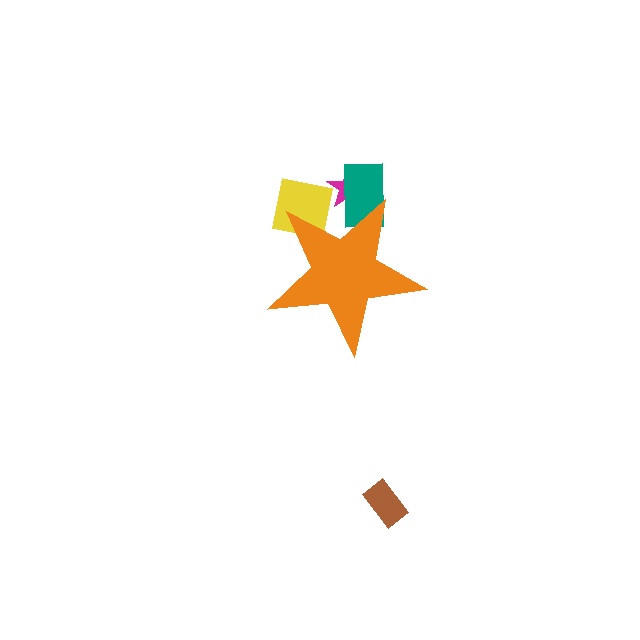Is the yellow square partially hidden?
Yes, the yellow square is partially hidden behind the orange star.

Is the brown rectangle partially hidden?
No, the brown rectangle is fully visible.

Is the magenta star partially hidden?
Yes, the magenta star is partially hidden behind the orange star.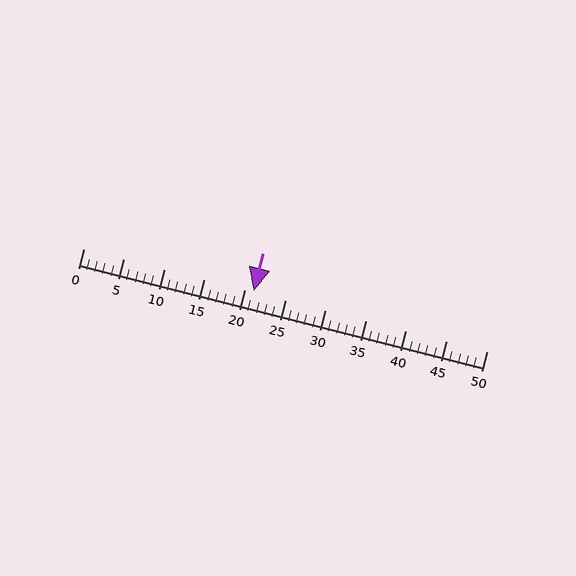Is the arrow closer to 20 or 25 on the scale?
The arrow is closer to 20.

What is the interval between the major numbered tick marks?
The major tick marks are spaced 5 units apart.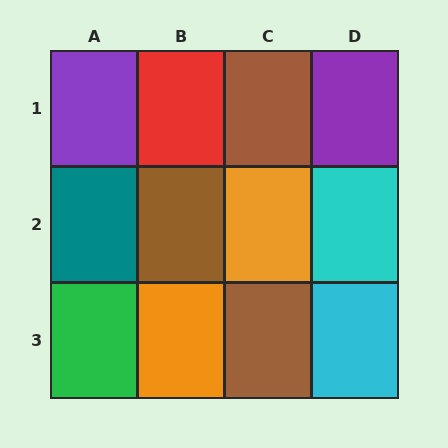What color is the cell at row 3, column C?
Brown.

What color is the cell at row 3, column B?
Orange.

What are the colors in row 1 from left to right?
Purple, red, brown, purple.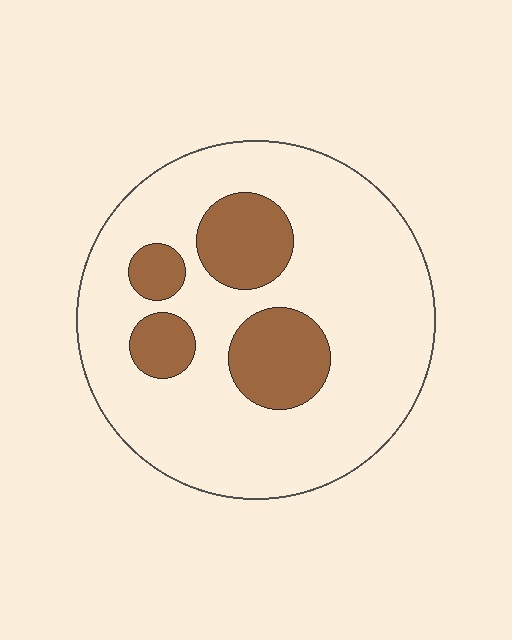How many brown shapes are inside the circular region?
4.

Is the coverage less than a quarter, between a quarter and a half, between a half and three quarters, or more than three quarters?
Less than a quarter.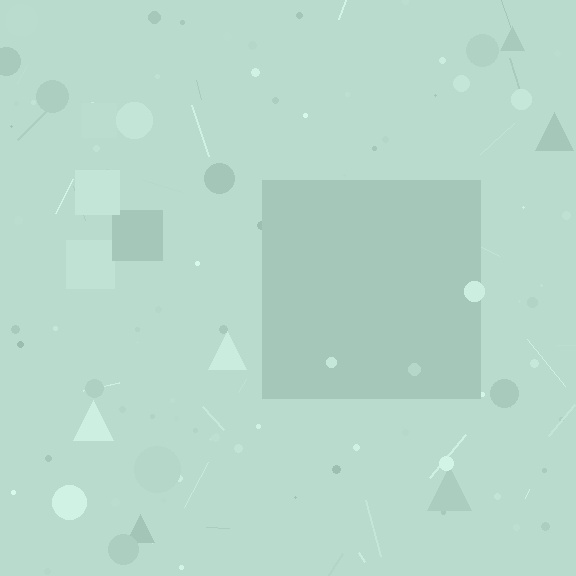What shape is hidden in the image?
A square is hidden in the image.